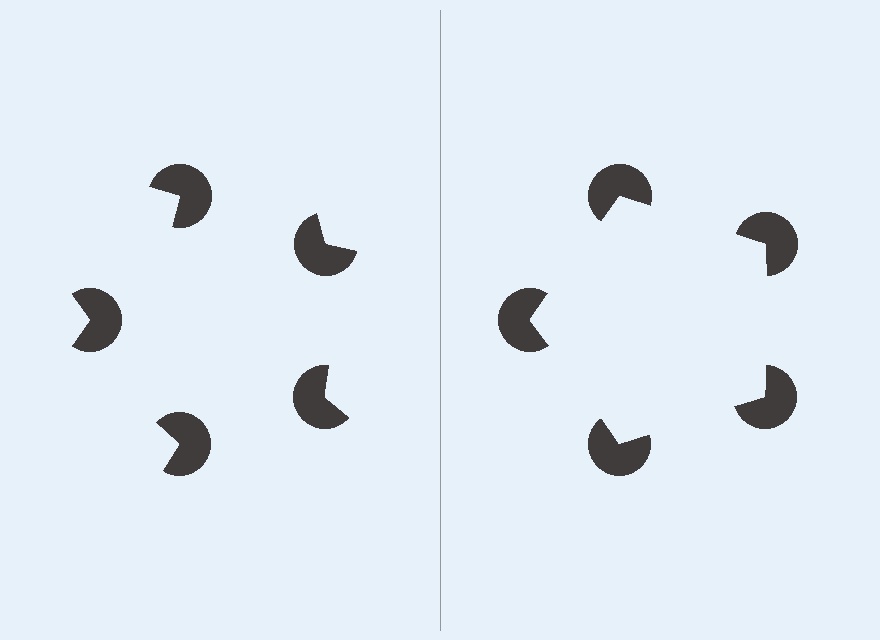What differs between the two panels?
The pac-man discs are positioned identically on both sides; only the wedge orientations differ. On the right they align to a pentagon; on the left they are misaligned.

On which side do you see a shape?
An illusory pentagon appears on the right side. On the left side the wedge cuts are rotated, so no coherent shape forms.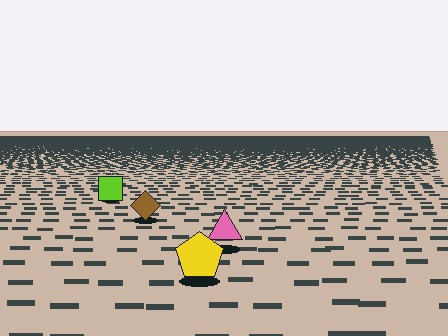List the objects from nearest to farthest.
From nearest to farthest: the yellow pentagon, the pink triangle, the brown diamond, the lime square.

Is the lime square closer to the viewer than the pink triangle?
No. The pink triangle is closer — you can tell from the texture gradient: the ground texture is coarser near it.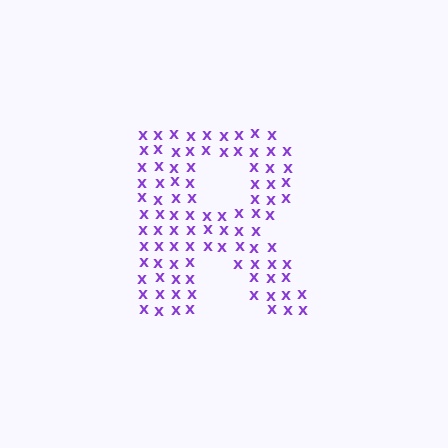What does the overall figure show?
The overall figure shows the letter R.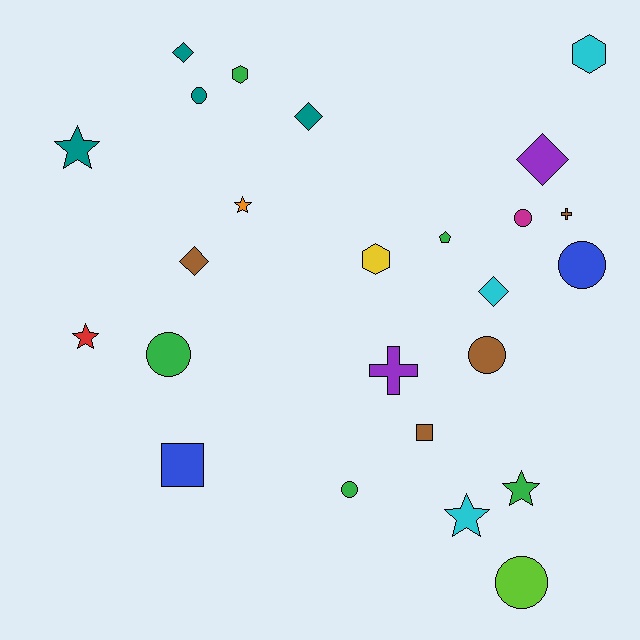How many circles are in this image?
There are 7 circles.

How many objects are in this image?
There are 25 objects.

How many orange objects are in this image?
There is 1 orange object.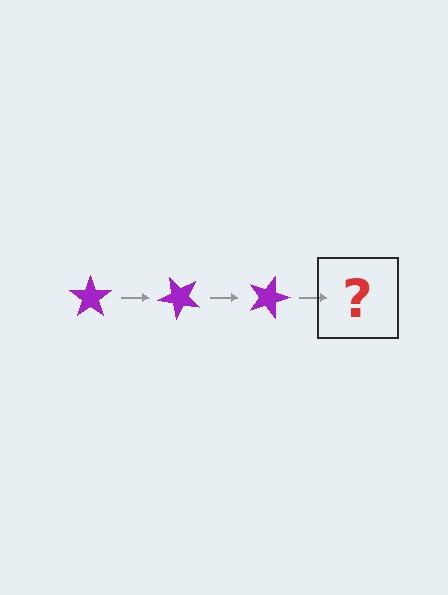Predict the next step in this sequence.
The next step is a purple star rotated 135 degrees.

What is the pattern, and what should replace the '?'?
The pattern is that the star rotates 45 degrees each step. The '?' should be a purple star rotated 135 degrees.